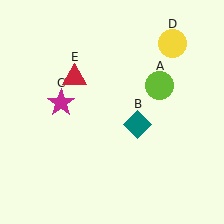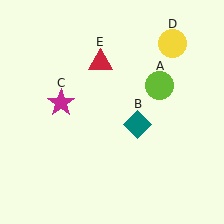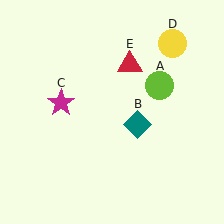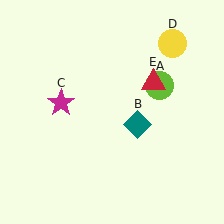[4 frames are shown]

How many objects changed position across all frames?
1 object changed position: red triangle (object E).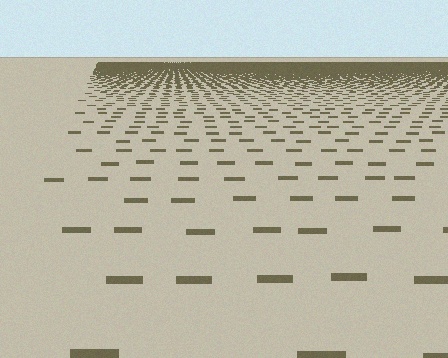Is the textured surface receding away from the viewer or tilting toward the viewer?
The surface is receding away from the viewer. Texture elements get smaller and denser toward the top.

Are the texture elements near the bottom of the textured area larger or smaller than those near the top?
Larger. Near the bottom, elements are closer to the viewer and appear at a bigger on-screen size.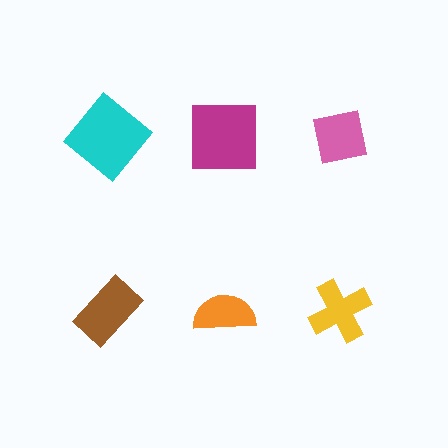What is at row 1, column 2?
A magenta square.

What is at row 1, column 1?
A cyan diamond.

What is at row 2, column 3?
A yellow cross.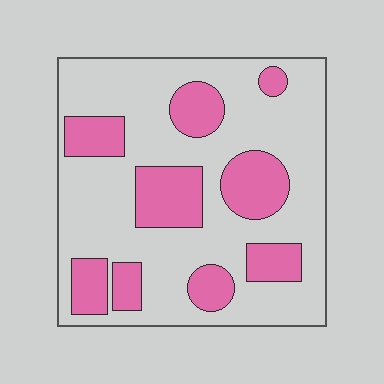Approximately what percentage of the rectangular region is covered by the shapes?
Approximately 30%.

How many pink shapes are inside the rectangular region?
9.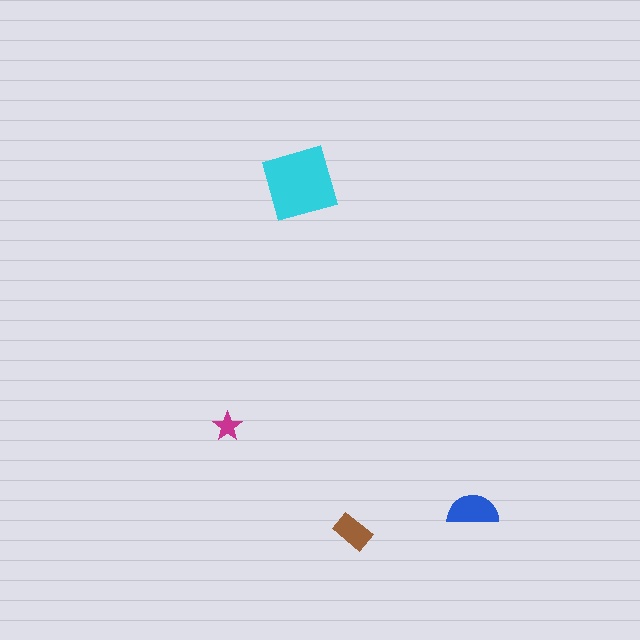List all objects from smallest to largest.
The magenta star, the brown rectangle, the blue semicircle, the cyan square.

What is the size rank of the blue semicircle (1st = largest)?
2nd.